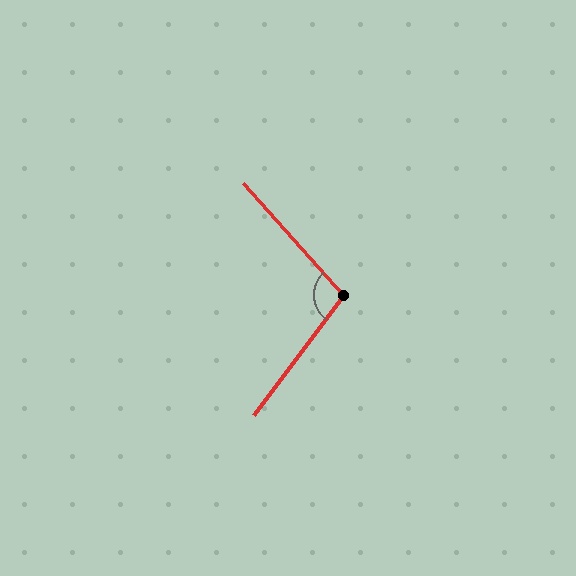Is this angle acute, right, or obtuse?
It is obtuse.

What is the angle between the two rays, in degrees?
Approximately 101 degrees.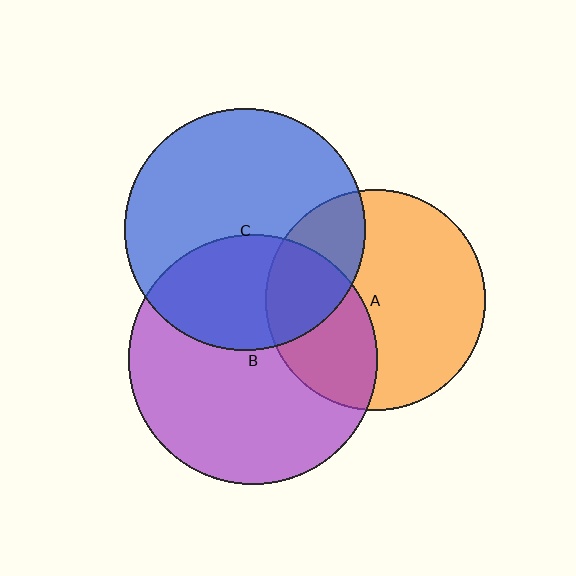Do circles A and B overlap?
Yes.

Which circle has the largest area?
Circle B (purple).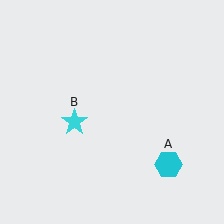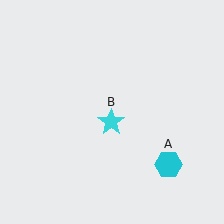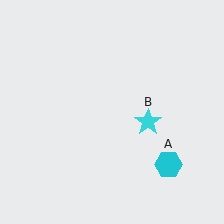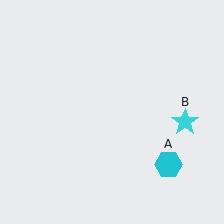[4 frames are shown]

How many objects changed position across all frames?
1 object changed position: cyan star (object B).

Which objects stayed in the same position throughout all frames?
Cyan hexagon (object A) remained stationary.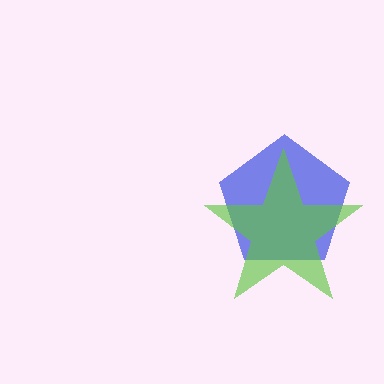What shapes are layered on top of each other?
The layered shapes are: a blue pentagon, a lime star.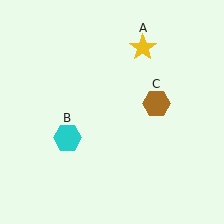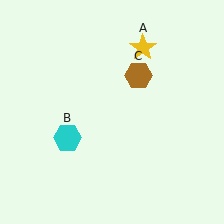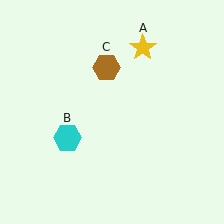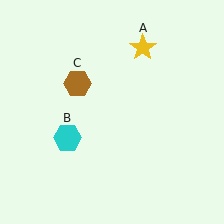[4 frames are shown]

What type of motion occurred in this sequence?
The brown hexagon (object C) rotated counterclockwise around the center of the scene.